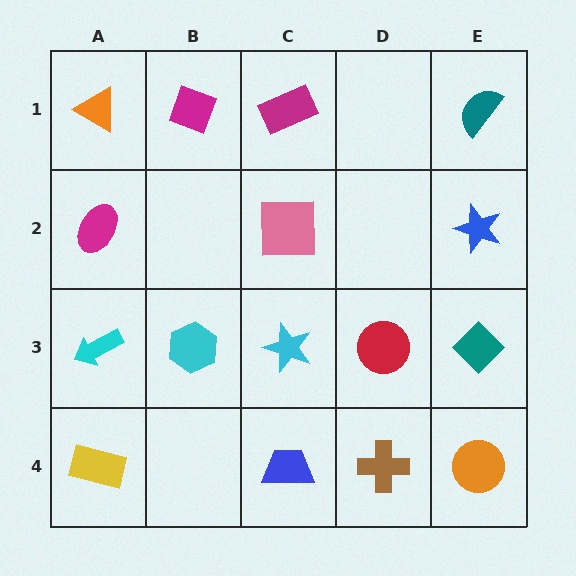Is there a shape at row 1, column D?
No, that cell is empty.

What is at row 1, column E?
A teal semicircle.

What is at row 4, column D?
A brown cross.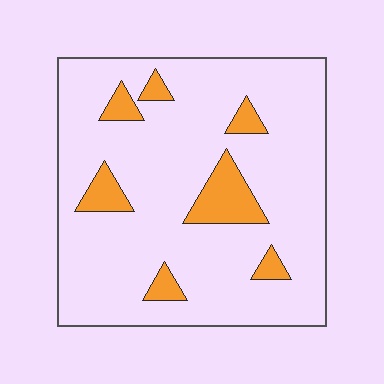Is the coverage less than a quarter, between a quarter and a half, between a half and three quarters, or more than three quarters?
Less than a quarter.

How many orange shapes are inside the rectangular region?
7.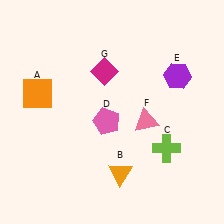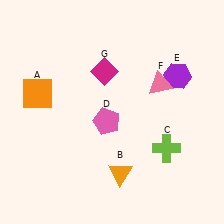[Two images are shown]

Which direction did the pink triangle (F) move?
The pink triangle (F) moved up.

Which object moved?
The pink triangle (F) moved up.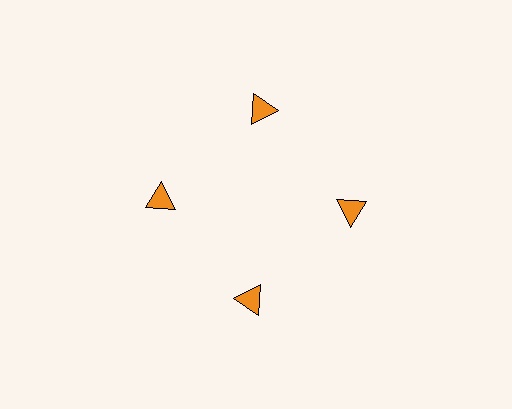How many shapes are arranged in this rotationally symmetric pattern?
There are 4 shapes, arranged in 4 groups of 1.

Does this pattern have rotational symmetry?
Yes, this pattern has 4-fold rotational symmetry. It looks the same after rotating 90 degrees around the center.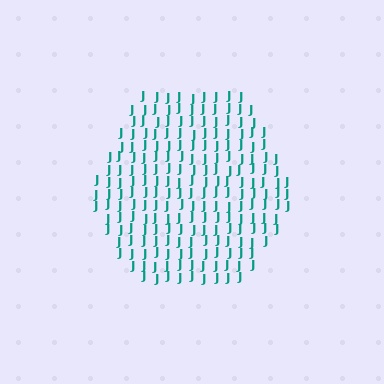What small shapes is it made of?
It is made of small letter J's.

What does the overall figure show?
The overall figure shows a hexagon.